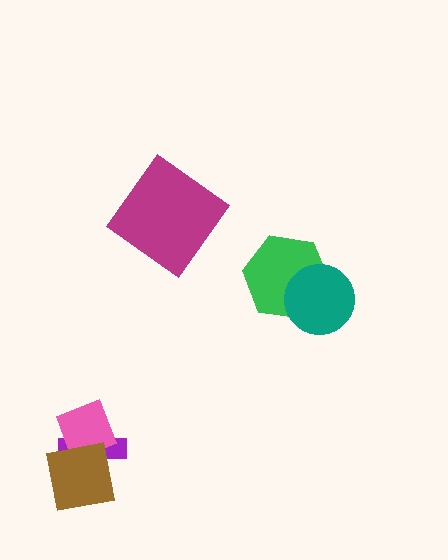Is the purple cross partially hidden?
Yes, it is partially covered by another shape.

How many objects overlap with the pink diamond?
2 objects overlap with the pink diamond.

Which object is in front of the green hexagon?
The teal circle is in front of the green hexagon.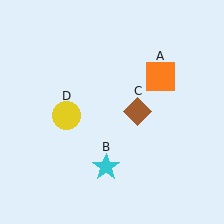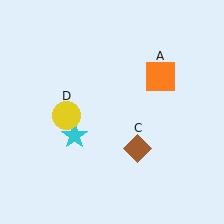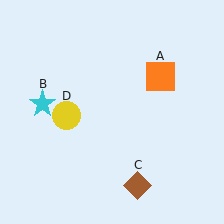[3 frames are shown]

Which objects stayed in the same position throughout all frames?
Orange square (object A) and yellow circle (object D) remained stationary.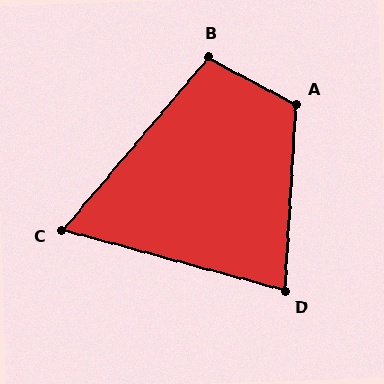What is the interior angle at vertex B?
Approximately 102 degrees (obtuse).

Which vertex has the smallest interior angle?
C, at approximately 65 degrees.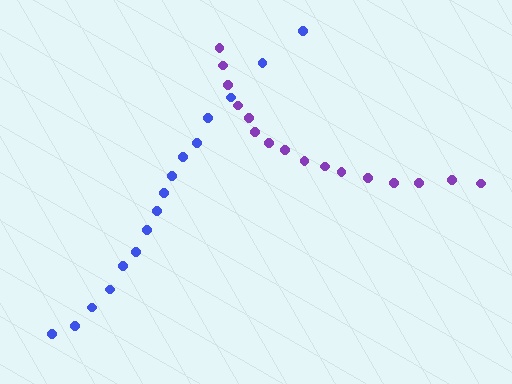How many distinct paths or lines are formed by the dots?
There are 2 distinct paths.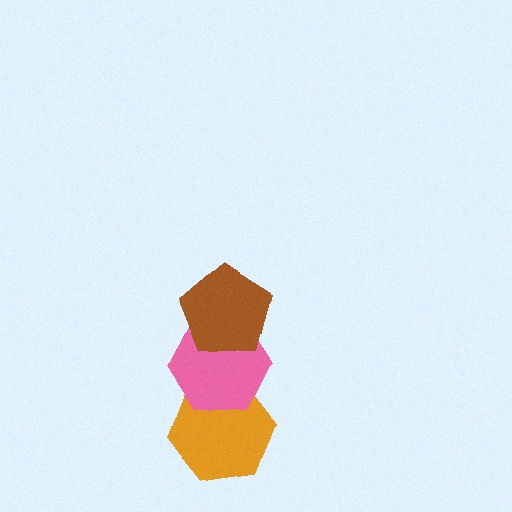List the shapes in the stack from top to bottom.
From top to bottom: the brown pentagon, the pink hexagon, the orange hexagon.